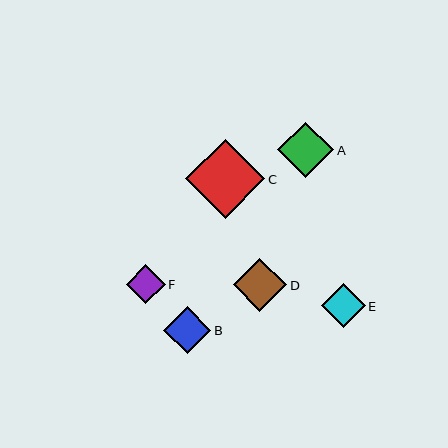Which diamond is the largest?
Diamond C is the largest with a size of approximately 79 pixels.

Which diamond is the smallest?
Diamond F is the smallest with a size of approximately 38 pixels.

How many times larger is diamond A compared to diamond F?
Diamond A is approximately 1.5 times the size of diamond F.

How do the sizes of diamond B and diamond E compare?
Diamond B and diamond E are approximately the same size.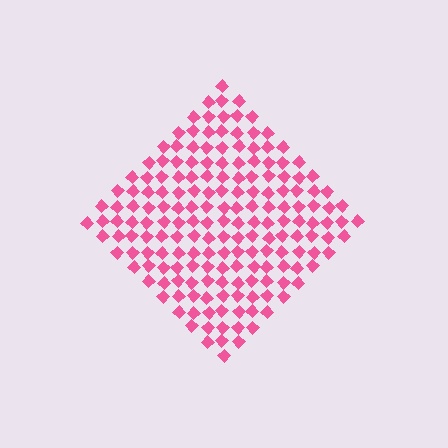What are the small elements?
The small elements are diamonds.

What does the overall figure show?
The overall figure shows a diamond.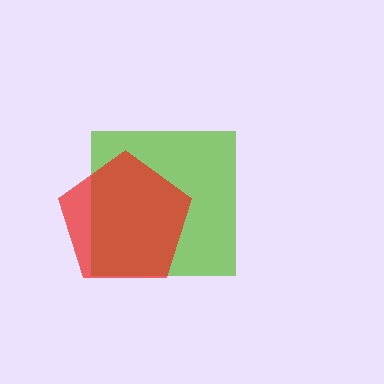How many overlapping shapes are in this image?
There are 2 overlapping shapes in the image.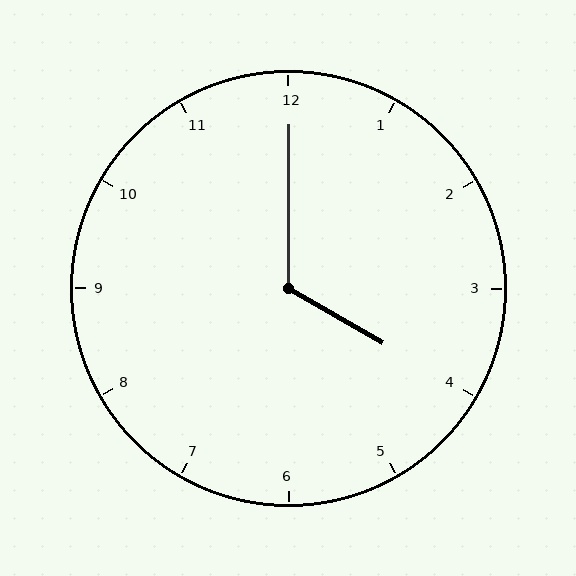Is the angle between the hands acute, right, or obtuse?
It is obtuse.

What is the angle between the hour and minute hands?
Approximately 120 degrees.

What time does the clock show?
4:00.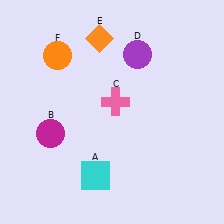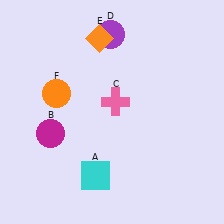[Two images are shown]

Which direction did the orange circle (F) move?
The orange circle (F) moved down.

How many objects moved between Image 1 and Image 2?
2 objects moved between the two images.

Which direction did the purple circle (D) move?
The purple circle (D) moved left.